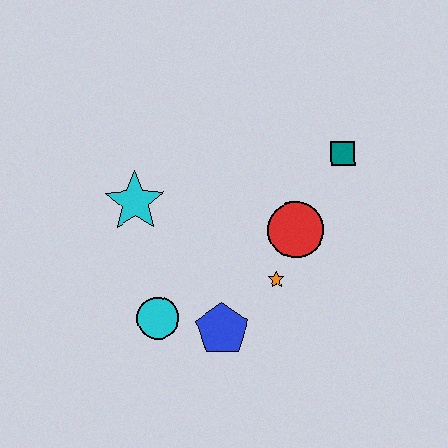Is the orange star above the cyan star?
No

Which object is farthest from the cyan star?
The teal square is farthest from the cyan star.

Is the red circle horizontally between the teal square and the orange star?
Yes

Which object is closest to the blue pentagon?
The cyan circle is closest to the blue pentagon.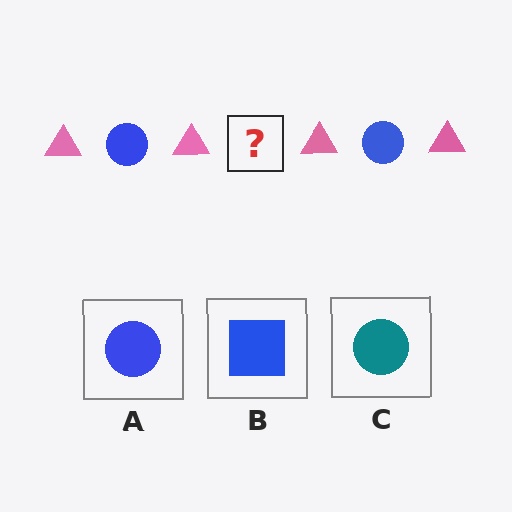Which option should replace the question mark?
Option A.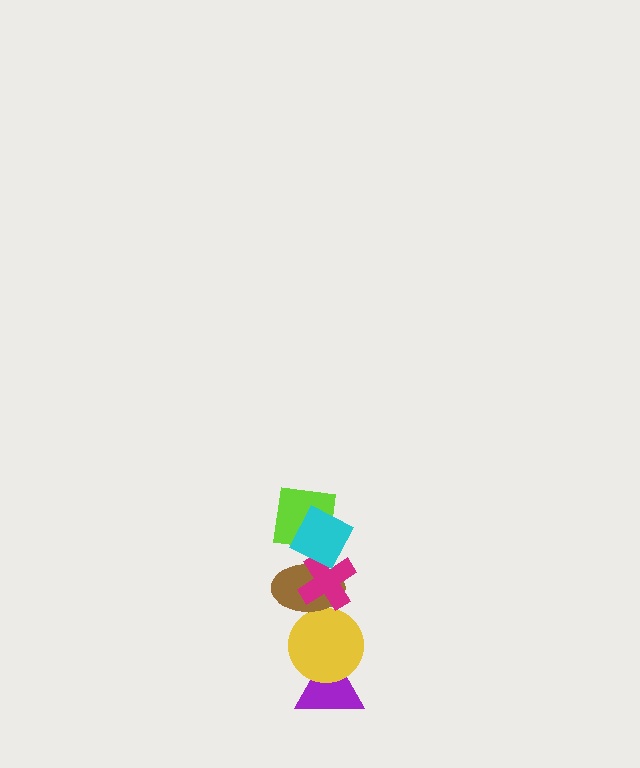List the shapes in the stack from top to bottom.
From top to bottom: the cyan square, the lime square, the magenta cross, the brown ellipse, the yellow circle, the purple triangle.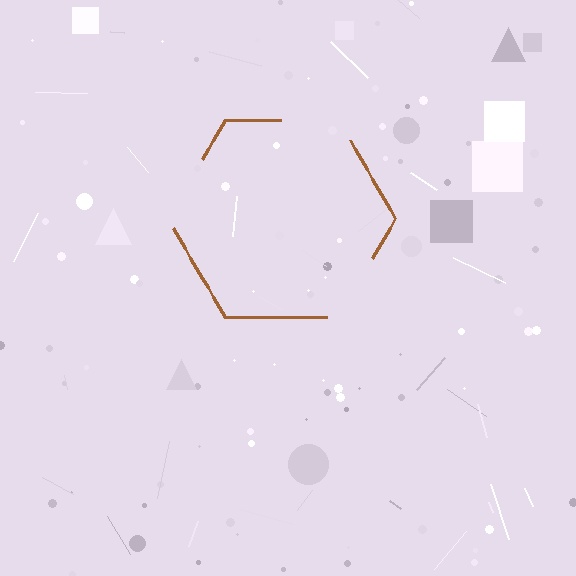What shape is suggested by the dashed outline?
The dashed outline suggests a hexagon.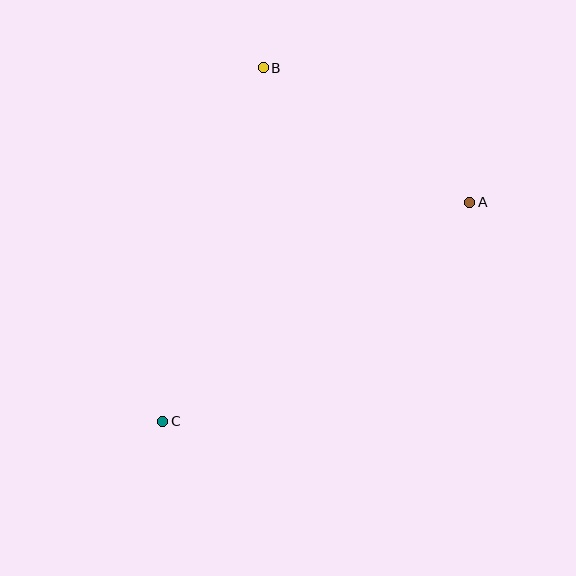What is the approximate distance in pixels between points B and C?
The distance between B and C is approximately 367 pixels.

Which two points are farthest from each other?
Points A and C are farthest from each other.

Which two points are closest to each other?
Points A and B are closest to each other.